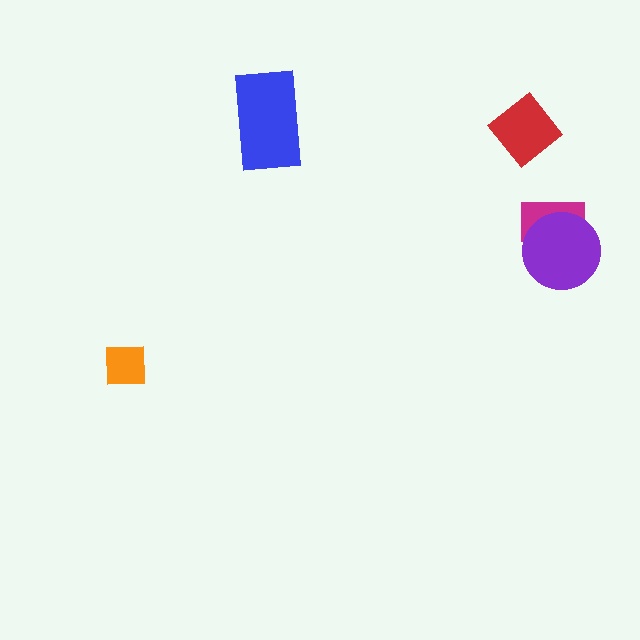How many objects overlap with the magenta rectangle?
1 object overlaps with the magenta rectangle.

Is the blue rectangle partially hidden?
No, no other shape covers it.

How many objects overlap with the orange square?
0 objects overlap with the orange square.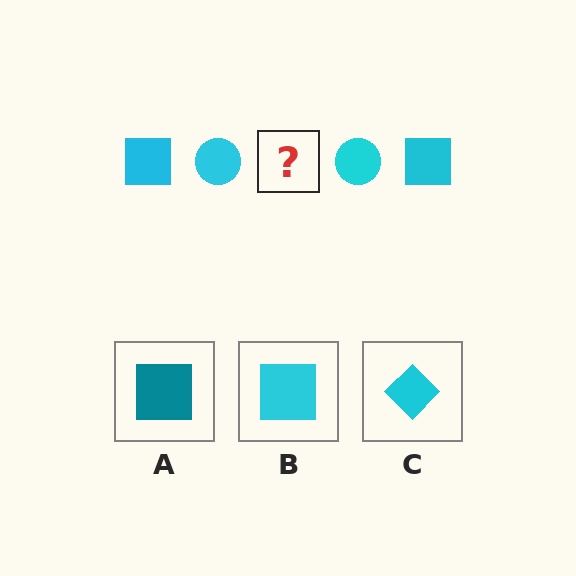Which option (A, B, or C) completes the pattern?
B.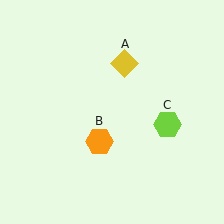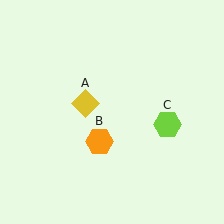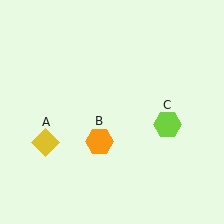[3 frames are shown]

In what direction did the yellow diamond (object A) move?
The yellow diamond (object A) moved down and to the left.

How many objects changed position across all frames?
1 object changed position: yellow diamond (object A).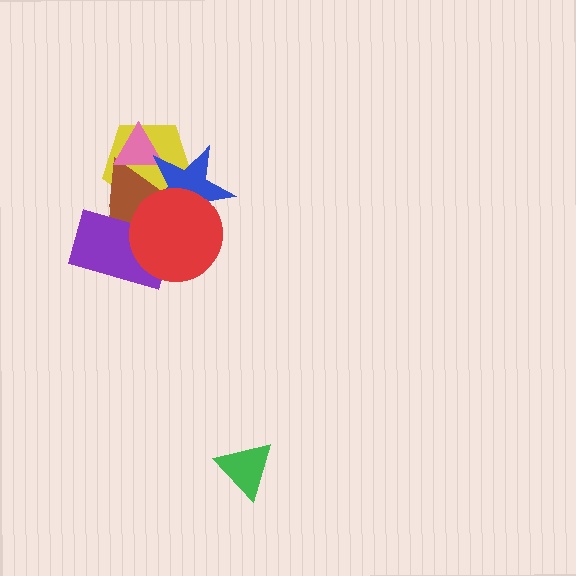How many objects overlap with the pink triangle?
3 objects overlap with the pink triangle.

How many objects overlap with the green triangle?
0 objects overlap with the green triangle.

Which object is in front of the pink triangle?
The blue star is in front of the pink triangle.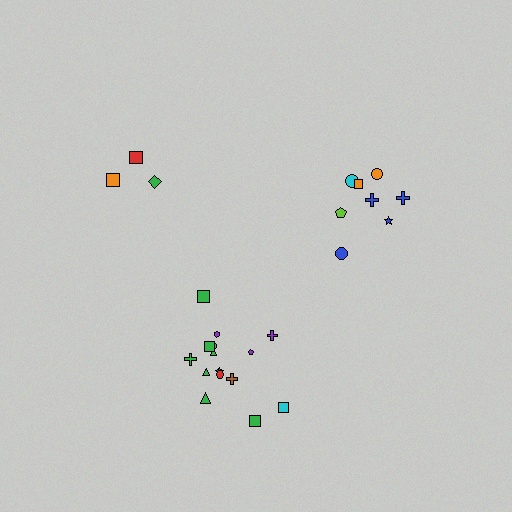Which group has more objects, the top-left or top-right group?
The top-right group.